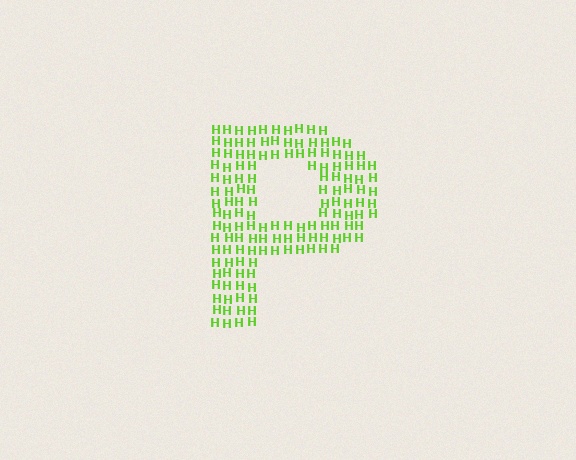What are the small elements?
The small elements are letter H's.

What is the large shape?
The large shape is the letter P.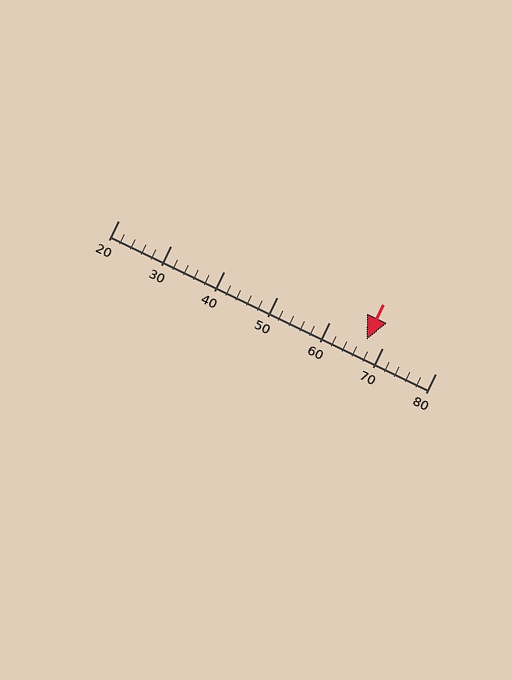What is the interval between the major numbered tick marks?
The major tick marks are spaced 10 units apart.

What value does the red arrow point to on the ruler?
The red arrow points to approximately 67.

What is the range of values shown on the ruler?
The ruler shows values from 20 to 80.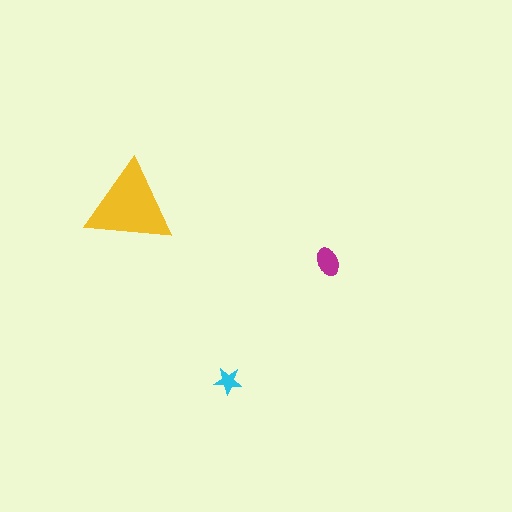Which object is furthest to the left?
The yellow triangle is leftmost.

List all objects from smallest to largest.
The cyan star, the magenta ellipse, the yellow triangle.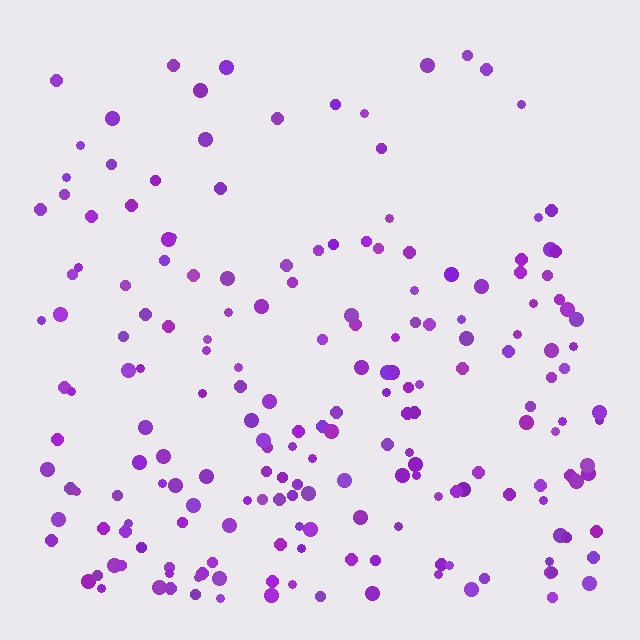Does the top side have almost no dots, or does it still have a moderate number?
Still a moderate number, just noticeably fewer than the bottom.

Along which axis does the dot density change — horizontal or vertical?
Vertical.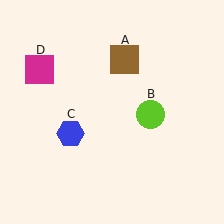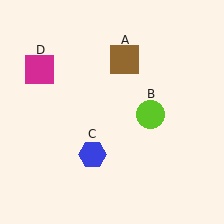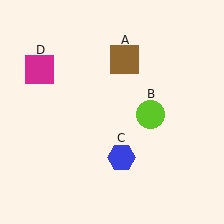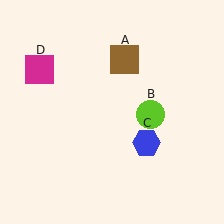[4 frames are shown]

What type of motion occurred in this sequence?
The blue hexagon (object C) rotated counterclockwise around the center of the scene.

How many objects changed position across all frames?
1 object changed position: blue hexagon (object C).